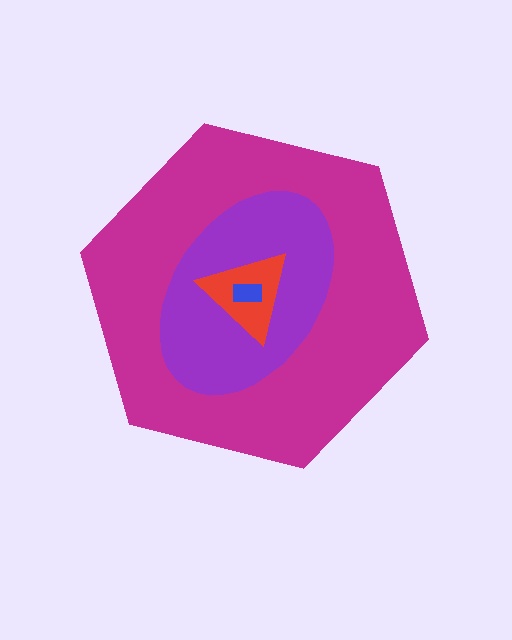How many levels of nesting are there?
4.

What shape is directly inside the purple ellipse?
The red triangle.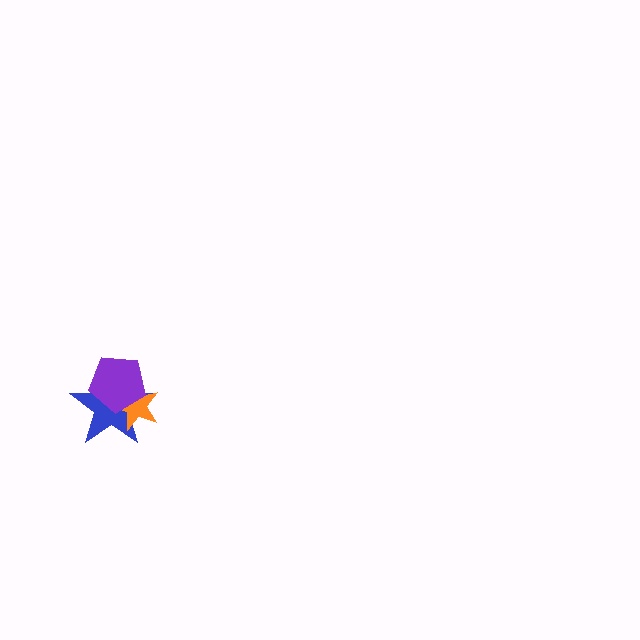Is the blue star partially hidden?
Yes, it is partially covered by another shape.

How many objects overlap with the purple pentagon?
2 objects overlap with the purple pentagon.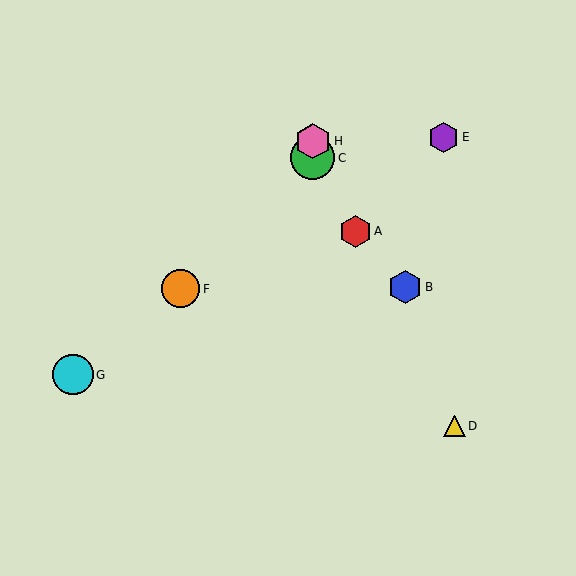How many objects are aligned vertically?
2 objects (C, H) are aligned vertically.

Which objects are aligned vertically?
Objects C, H are aligned vertically.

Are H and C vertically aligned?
Yes, both are at x≈313.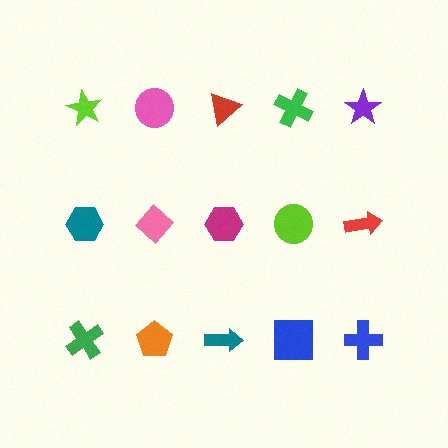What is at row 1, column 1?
A lime star.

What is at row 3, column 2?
An orange pentagon.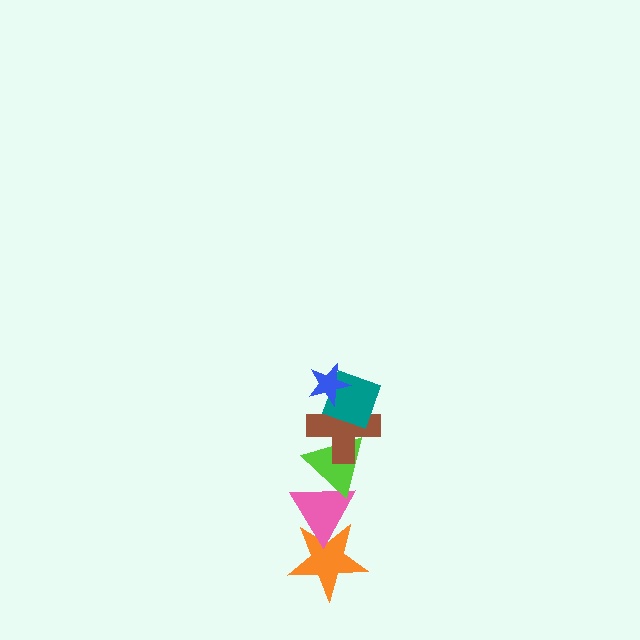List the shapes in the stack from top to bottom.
From top to bottom: the blue star, the teal diamond, the brown cross, the lime triangle, the pink triangle, the orange star.